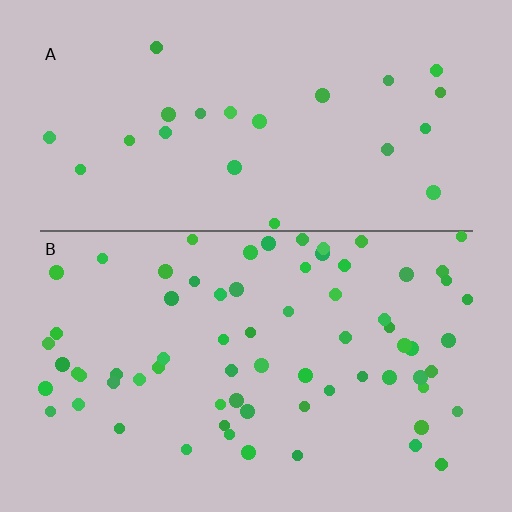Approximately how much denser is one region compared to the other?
Approximately 2.9× — region B over region A.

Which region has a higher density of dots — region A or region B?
B (the bottom).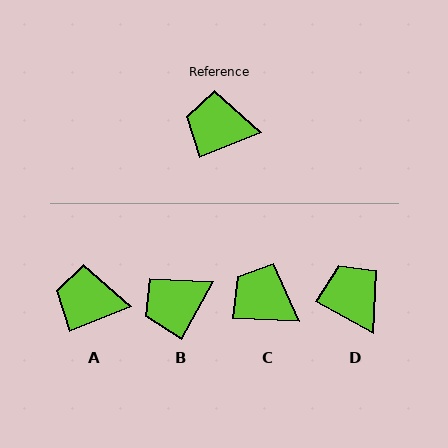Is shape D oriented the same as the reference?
No, it is off by about 51 degrees.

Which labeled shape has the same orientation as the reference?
A.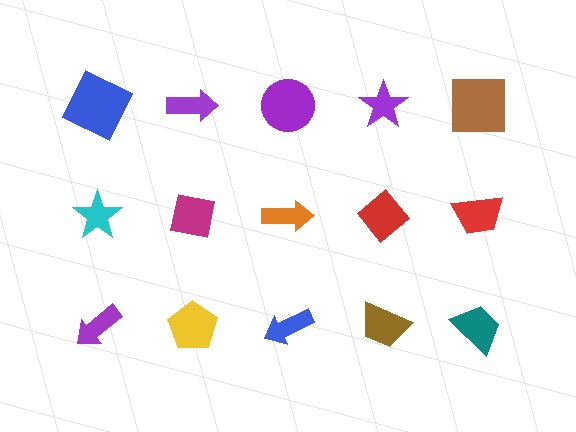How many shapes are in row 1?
5 shapes.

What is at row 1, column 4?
A purple star.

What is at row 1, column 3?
A purple circle.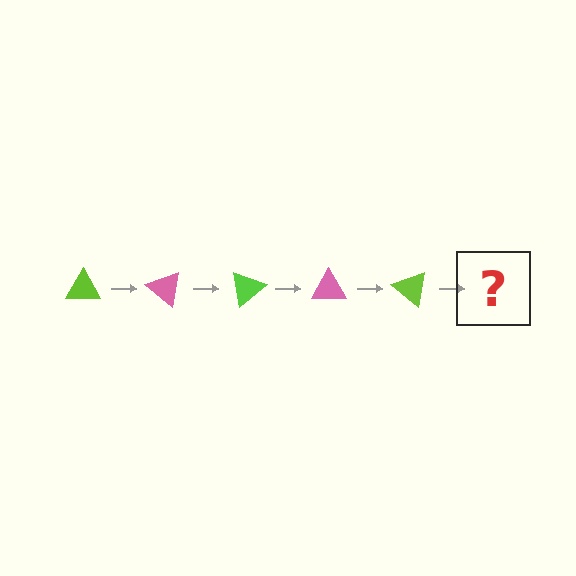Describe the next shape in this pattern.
It should be a pink triangle, rotated 200 degrees from the start.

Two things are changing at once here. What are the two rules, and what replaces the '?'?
The two rules are that it rotates 40 degrees each step and the color cycles through lime and pink. The '?' should be a pink triangle, rotated 200 degrees from the start.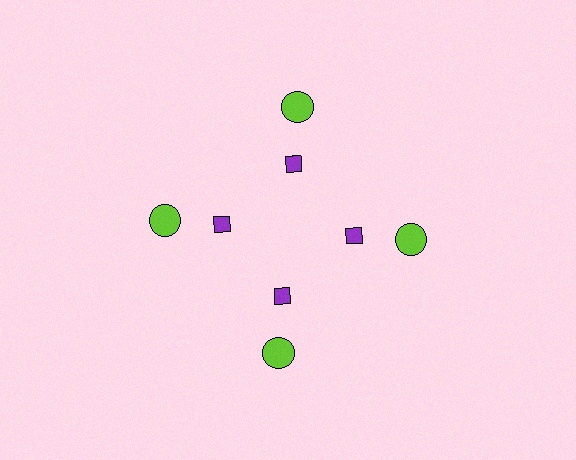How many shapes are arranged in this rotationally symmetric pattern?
There are 8 shapes, arranged in 4 groups of 2.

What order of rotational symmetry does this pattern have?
This pattern has 4-fold rotational symmetry.